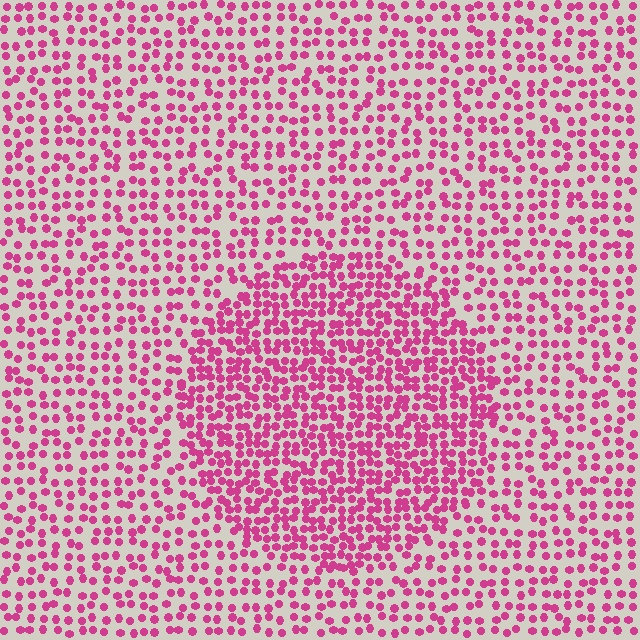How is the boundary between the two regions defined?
The boundary is defined by a change in element density (approximately 1.8x ratio). All elements are the same color, size, and shape.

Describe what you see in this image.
The image contains small magenta elements arranged at two different densities. A circle-shaped region is visible where the elements are more densely packed than the surrounding area.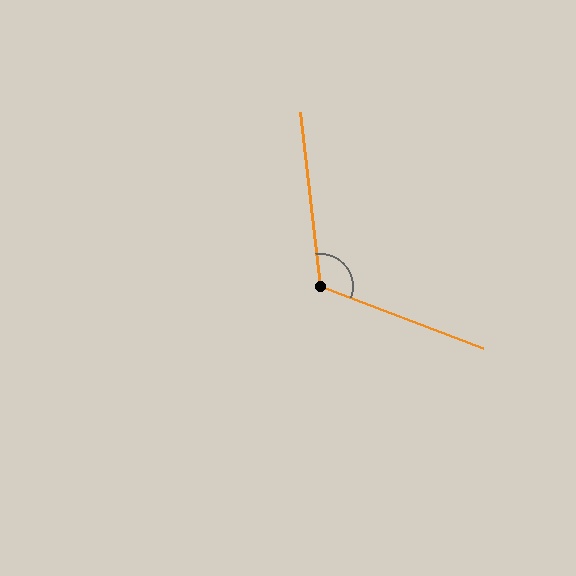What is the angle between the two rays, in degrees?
Approximately 117 degrees.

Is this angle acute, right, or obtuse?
It is obtuse.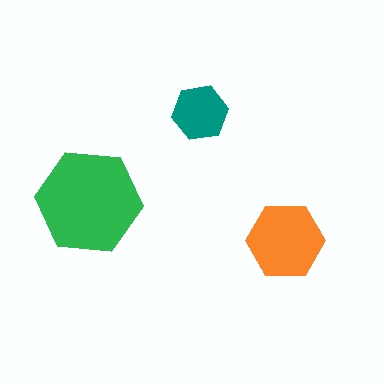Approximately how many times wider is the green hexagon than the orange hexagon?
About 1.5 times wider.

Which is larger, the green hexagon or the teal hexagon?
The green one.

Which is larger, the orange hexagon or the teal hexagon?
The orange one.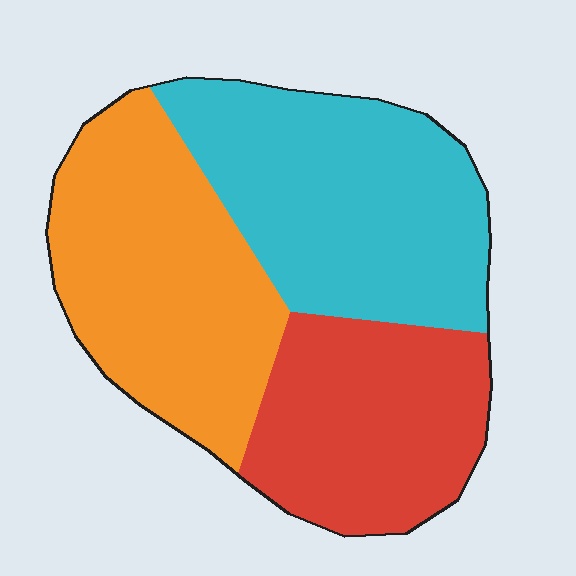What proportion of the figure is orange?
Orange takes up about one third (1/3) of the figure.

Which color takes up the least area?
Red, at roughly 30%.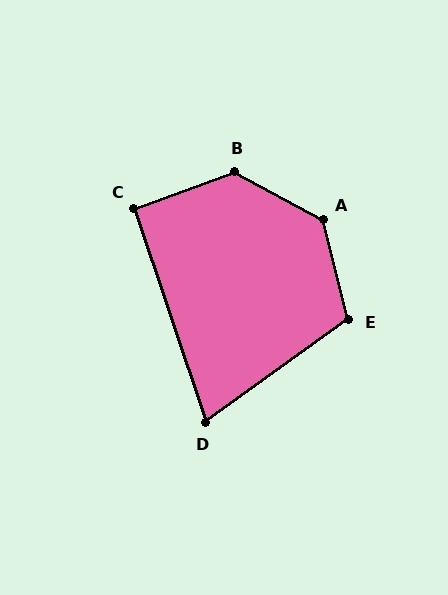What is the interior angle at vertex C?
Approximately 92 degrees (approximately right).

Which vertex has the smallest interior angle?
D, at approximately 73 degrees.